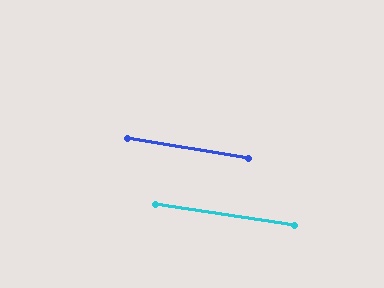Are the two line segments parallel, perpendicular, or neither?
Parallel — their directions differ by only 1.0°.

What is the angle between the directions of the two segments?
Approximately 1 degree.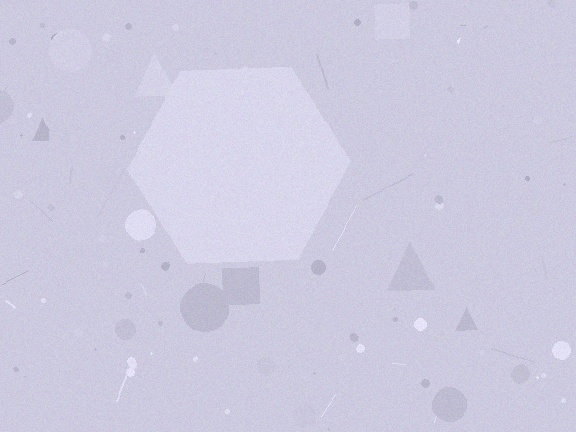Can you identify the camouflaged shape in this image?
The camouflaged shape is a hexagon.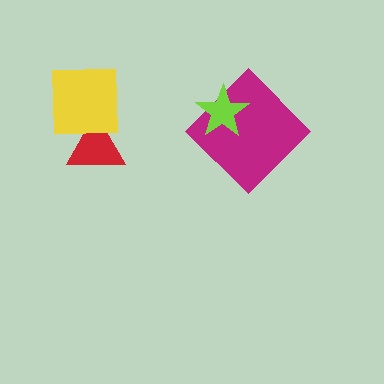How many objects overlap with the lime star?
1 object overlaps with the lime star.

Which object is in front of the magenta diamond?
The lime star is in front of the magenta diamond.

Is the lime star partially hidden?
No, no other shape covers it.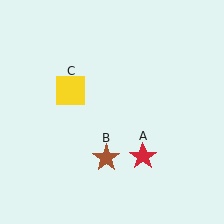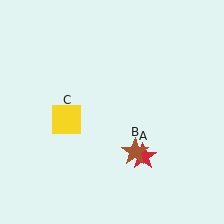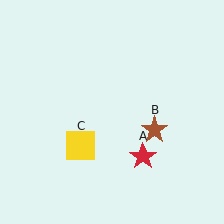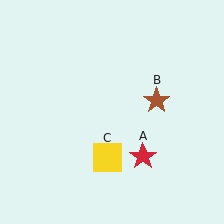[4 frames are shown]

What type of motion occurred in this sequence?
The brown star (object B), yellow square (object C) rotated counterclockwise around the center of the scene.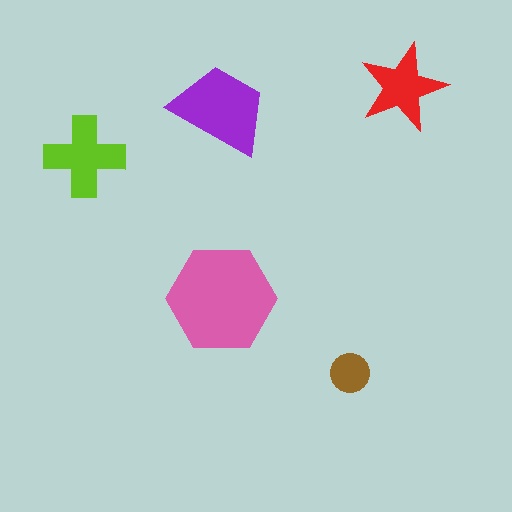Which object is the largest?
The pink hexagon.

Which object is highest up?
The red star is topmost.